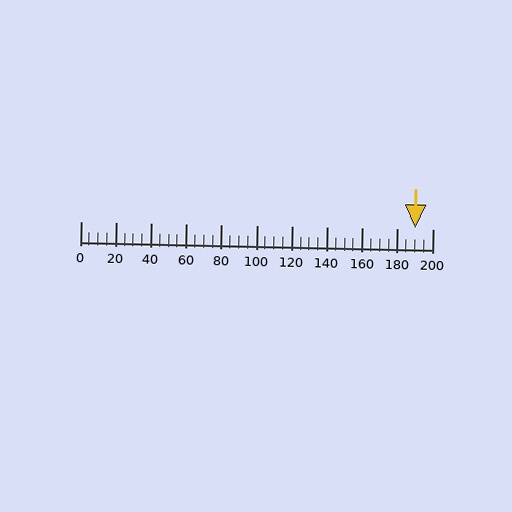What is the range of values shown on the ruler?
The ruler shows values from 0 to 200.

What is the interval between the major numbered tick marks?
The major tick marks are spaced 20 units apart.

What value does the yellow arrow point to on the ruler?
The yellow arrow points to approximately 190.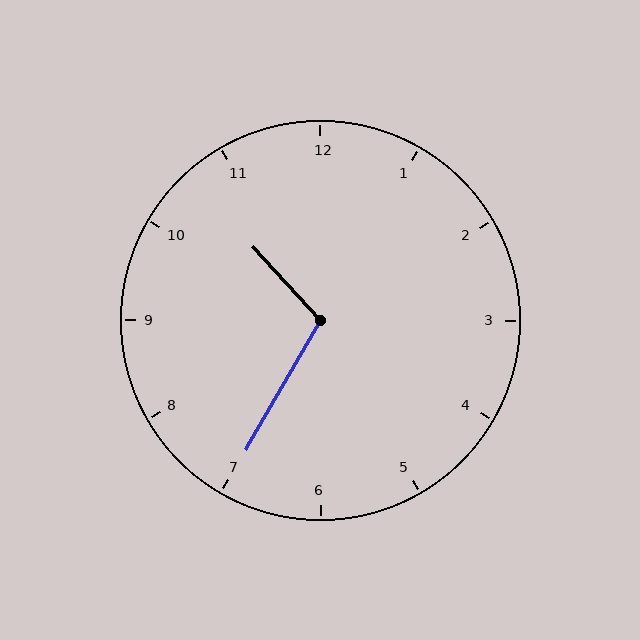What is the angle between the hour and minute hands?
Approximately 108 degrees.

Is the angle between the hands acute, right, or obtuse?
It is obtuse.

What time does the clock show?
10:35.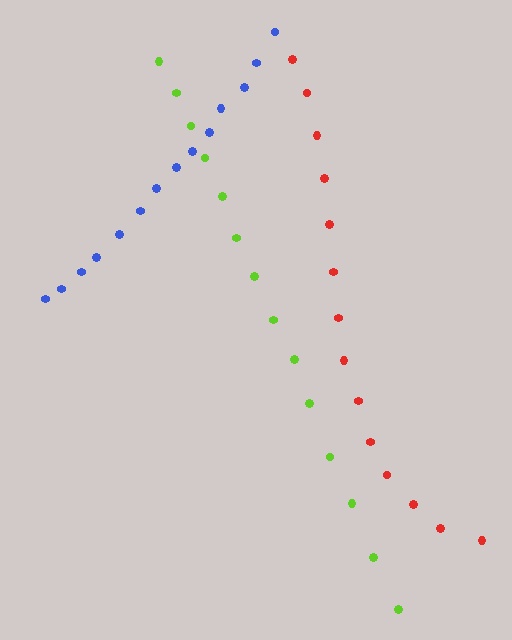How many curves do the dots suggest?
There are 3 distinct paths.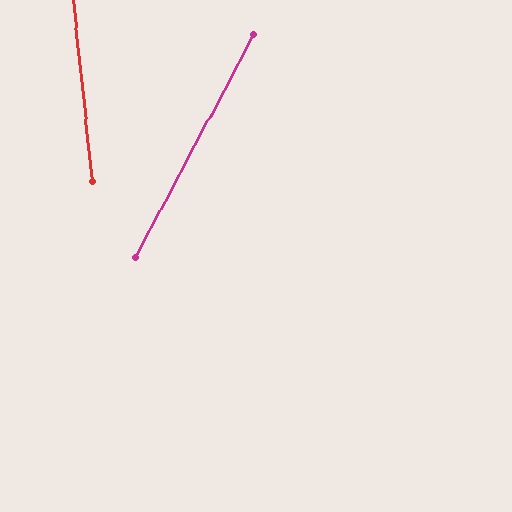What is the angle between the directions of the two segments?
Approximately 34 degrees.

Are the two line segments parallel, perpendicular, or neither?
Neither parallel nor perpendicular — they differ by about 34°.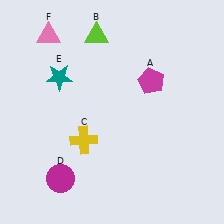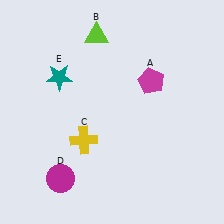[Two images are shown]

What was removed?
The pink triangle (F) was removed in Image 2.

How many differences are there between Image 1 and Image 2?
There is 1 difference between the two images.